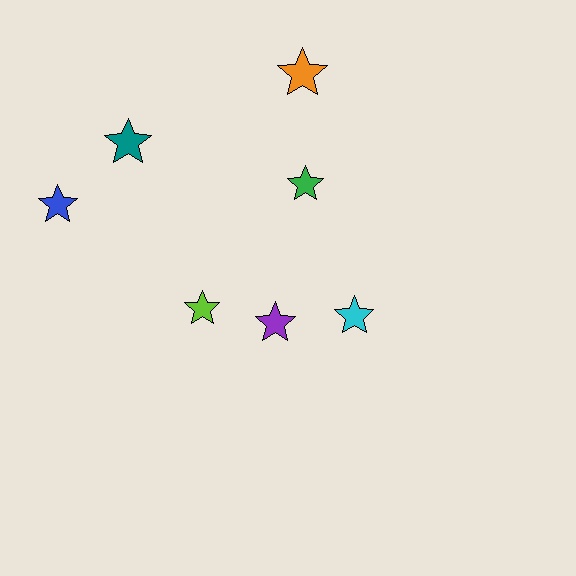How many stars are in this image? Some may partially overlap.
There are 7 stars.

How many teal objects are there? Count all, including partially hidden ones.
There is 1 teal object.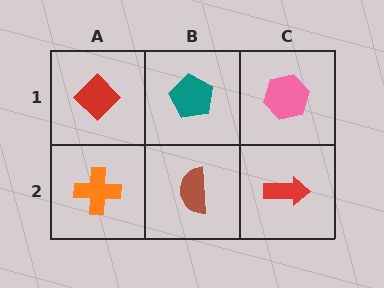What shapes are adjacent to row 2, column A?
A red diamond (row 1, column A), a brown semicircle (row 2, column B).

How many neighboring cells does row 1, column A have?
2.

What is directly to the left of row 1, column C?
A teal pentagon.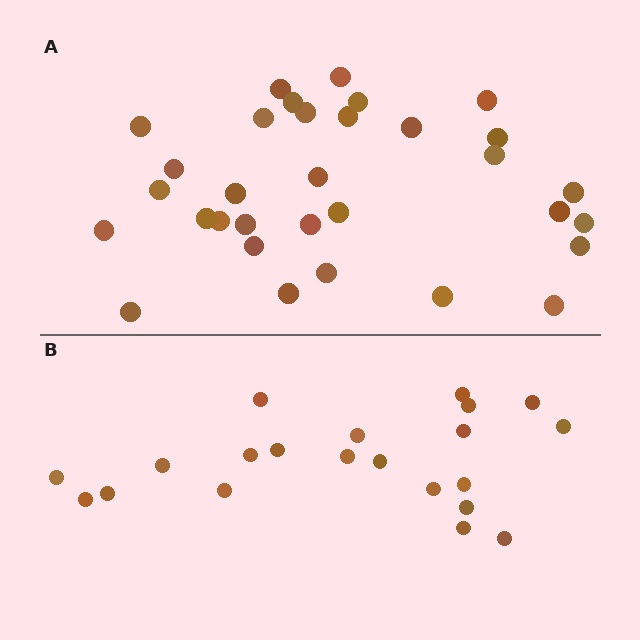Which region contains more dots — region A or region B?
Region A (the top region) has more dots.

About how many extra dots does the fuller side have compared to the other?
Region A has roughly 12 or so more dots than region B.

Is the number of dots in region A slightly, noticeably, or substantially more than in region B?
Region A has substantially more. The ratio is roughly 1.5 to 1.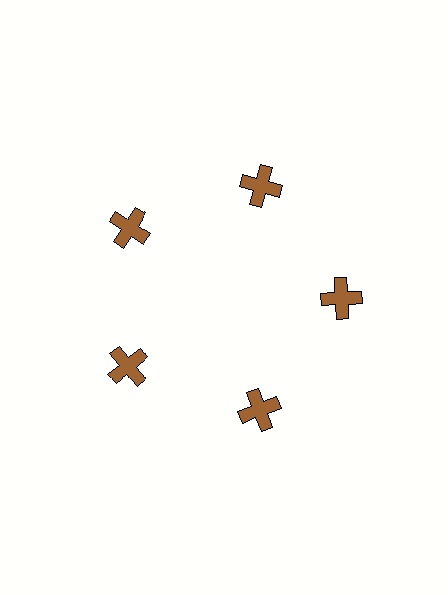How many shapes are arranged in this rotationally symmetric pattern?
There are 5 shapes, arranged in 5 groups of 1.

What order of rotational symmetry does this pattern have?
This pattern has 5-fold rotational symmetry.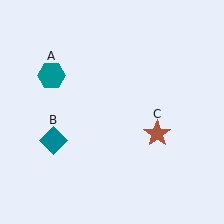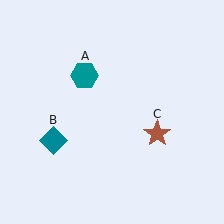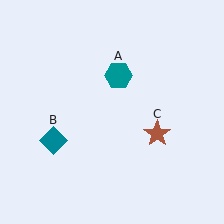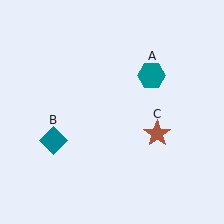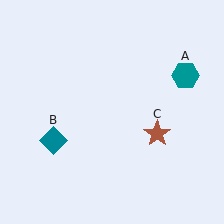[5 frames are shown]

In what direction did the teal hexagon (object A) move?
The teal hexagon (object A) moved right.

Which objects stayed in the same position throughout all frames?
Teal diamond (object B) and brown star (object C) remained stationary.